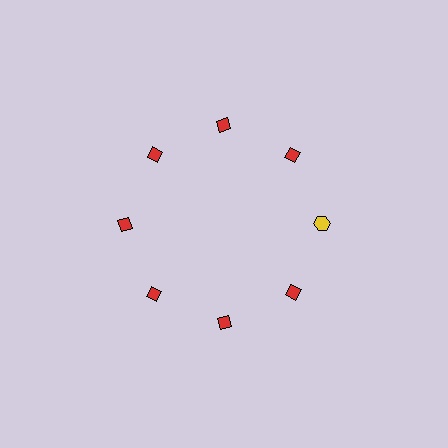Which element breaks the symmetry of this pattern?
The yellow hexagon at roughly the 3 o'clock position breaks the symmetry. All other shapes are red diamonds.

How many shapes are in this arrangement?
There are 8 shapes arranged in a ring pattern.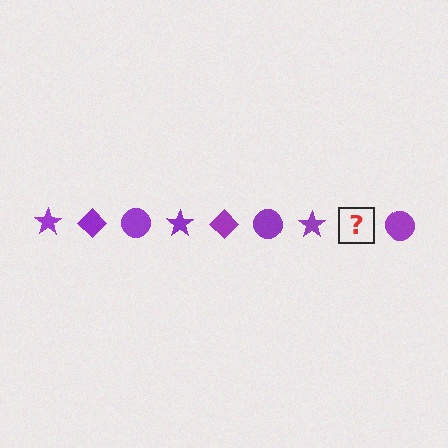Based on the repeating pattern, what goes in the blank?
The blank should be a purple diamond.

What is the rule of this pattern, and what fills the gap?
The rule is that the pattern cycles through star, diamond, circle shapes in purple. The gap should be filled with a purple diamond.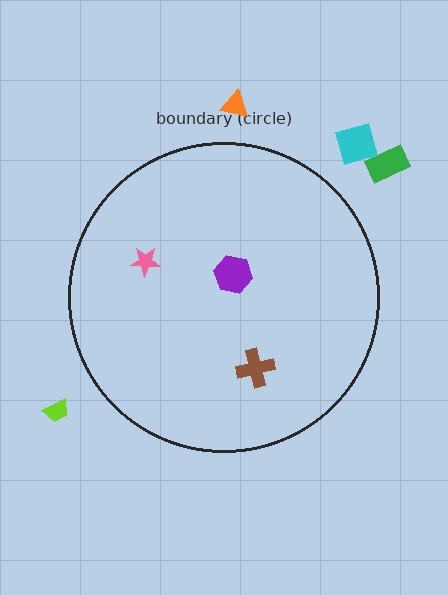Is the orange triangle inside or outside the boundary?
Outside.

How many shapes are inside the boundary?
3 inside, 4 outside.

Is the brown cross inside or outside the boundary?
Inside.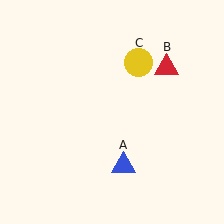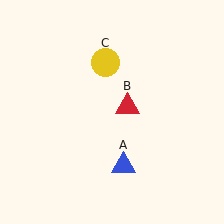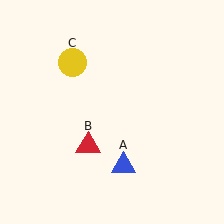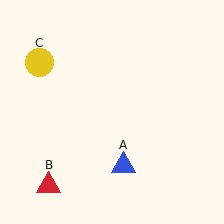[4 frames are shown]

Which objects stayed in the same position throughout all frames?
Blue triangle (object A) remained stationary.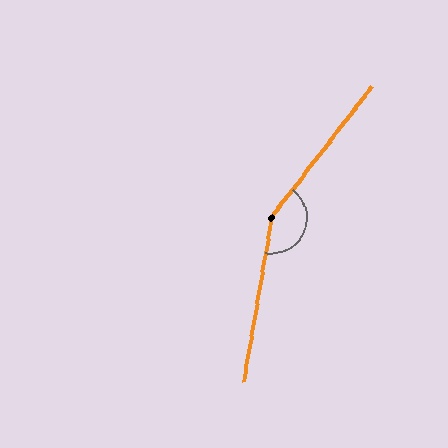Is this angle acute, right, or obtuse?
It is obtuse.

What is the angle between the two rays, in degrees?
Approximately 152 degrees.